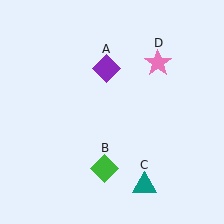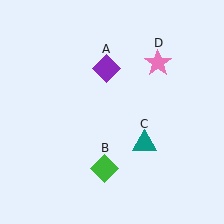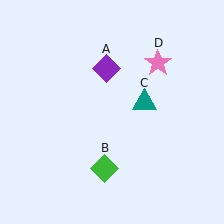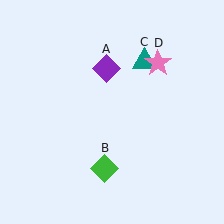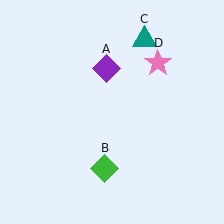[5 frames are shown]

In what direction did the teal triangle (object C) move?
The teal triangle (object C) moved up.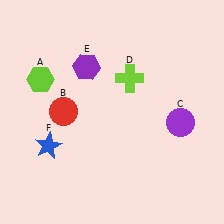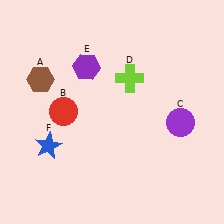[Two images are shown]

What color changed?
The hexagon (A) changed from lime in Image 1 to brown in Image 2.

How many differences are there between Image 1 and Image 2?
There is 1 difference between the two images.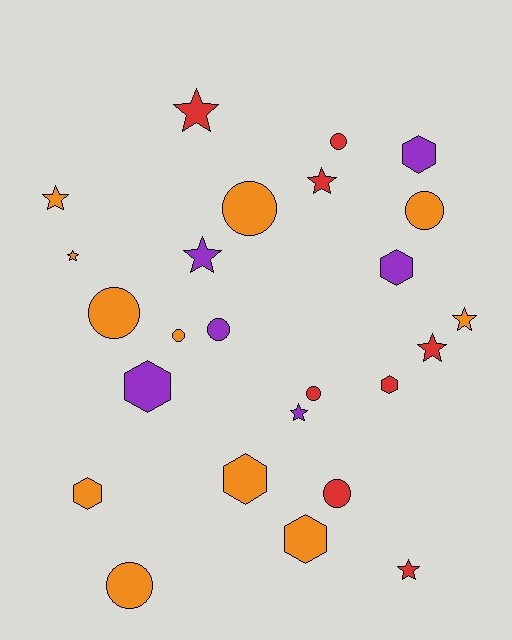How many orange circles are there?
There are 5 orange circles.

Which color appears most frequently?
Orange, with 11 objects.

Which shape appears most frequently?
Star, with 9 objects.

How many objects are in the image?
There are 25 objects.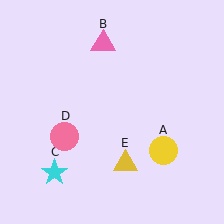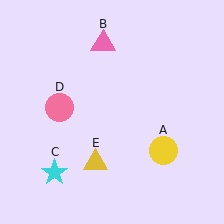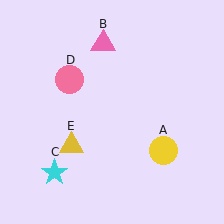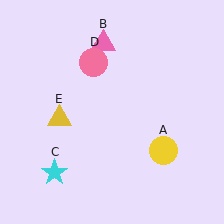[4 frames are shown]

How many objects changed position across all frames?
2 objects changed position: pink circle (object D), yellow triangle (object E).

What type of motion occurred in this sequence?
The pink circle (object D), yellow triangle (object E) rotated clockwise around the center of the scene.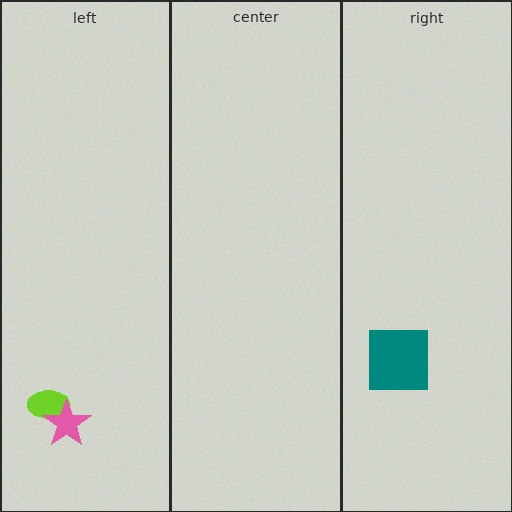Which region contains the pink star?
The left region.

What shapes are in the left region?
The lime ellipse, the pink star.